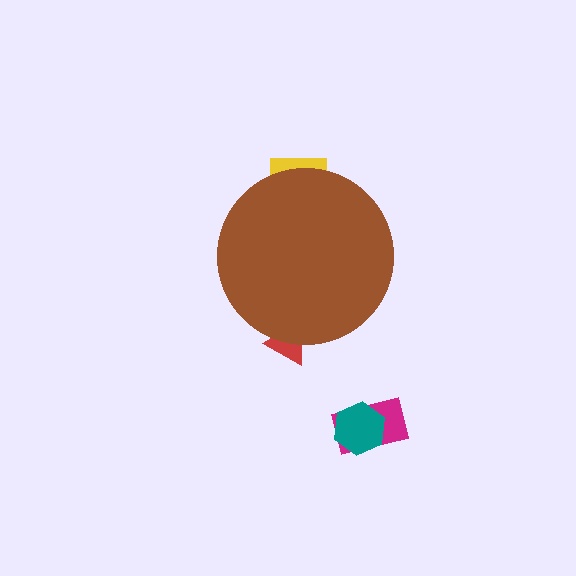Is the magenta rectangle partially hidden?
No, the magenta rectangle is fully visible.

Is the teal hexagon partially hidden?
No, the teal hexagon is fully visible.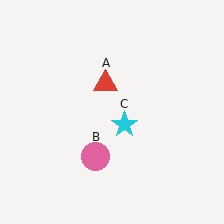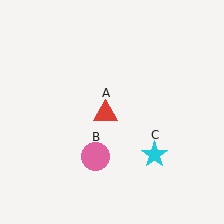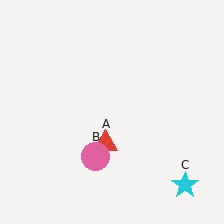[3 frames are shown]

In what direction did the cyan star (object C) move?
The cyan star (object C) moved down and to the right.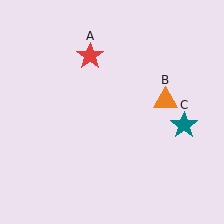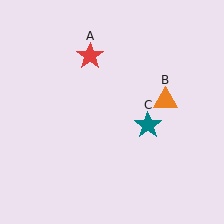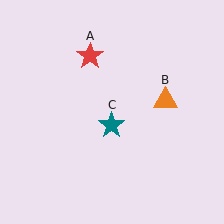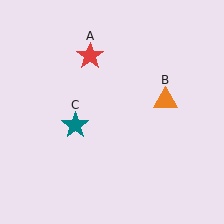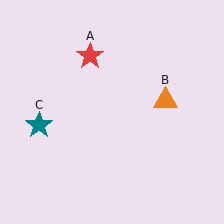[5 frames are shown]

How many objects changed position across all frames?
1 object changed position: teal star (object C).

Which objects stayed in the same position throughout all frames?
Red star (object A) and orange triangle (object B) remained stationary.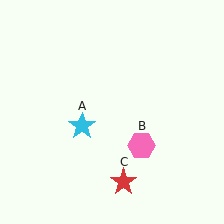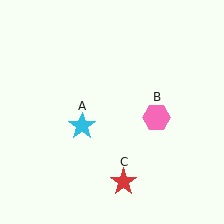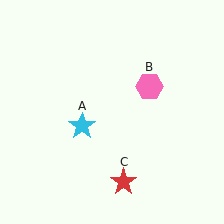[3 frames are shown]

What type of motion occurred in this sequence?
The pink hexagon (object B) rotated counterclockwise around the center of the scene.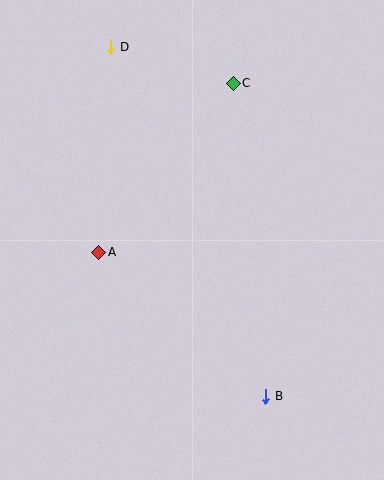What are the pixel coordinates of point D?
Point D is at (111, 47).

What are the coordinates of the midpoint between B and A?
The midpoint between B and A is at (182, 324).